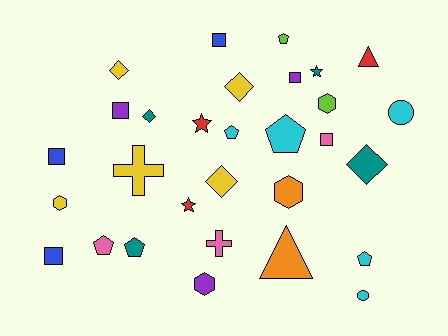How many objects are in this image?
There are 30 objects.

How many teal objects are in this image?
There are 4 teal objects.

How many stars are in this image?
There are 3 stars.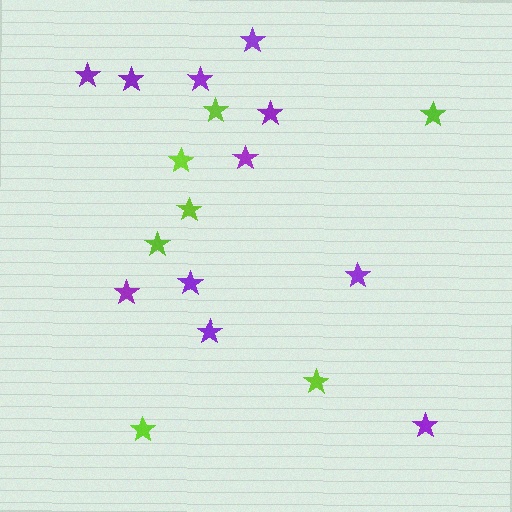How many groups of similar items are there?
There are 2 groups: one group of purple stars (11) and one group of lime stars (7).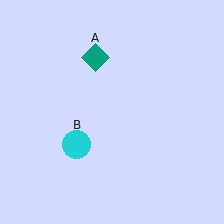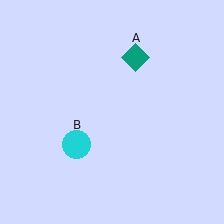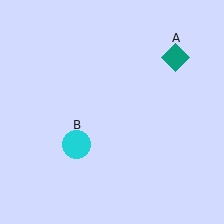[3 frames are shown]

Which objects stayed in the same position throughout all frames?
Cyan circle (object B) remained stationary.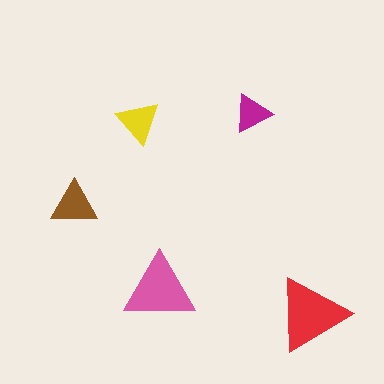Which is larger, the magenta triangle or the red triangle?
The red one.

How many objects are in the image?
There are 5 objects in the image.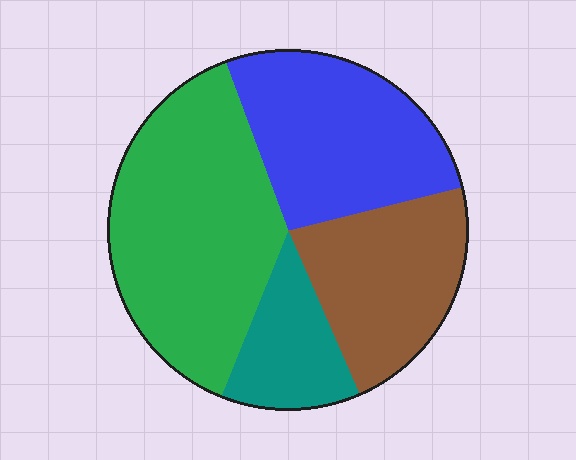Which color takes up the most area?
Green, at roughly 40%.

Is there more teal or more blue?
Blue.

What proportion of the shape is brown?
Brown takes up between a sixth and a third of the shape.